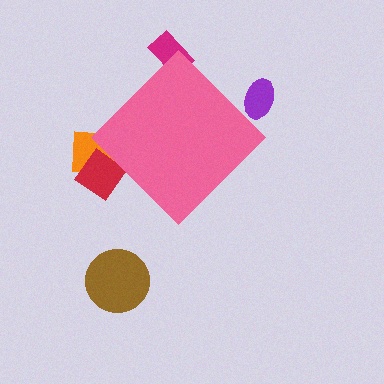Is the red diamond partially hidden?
Yes, the red diamond is partially hidden behind the pink diamond.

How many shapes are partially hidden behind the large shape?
4 shapes are partially hidden.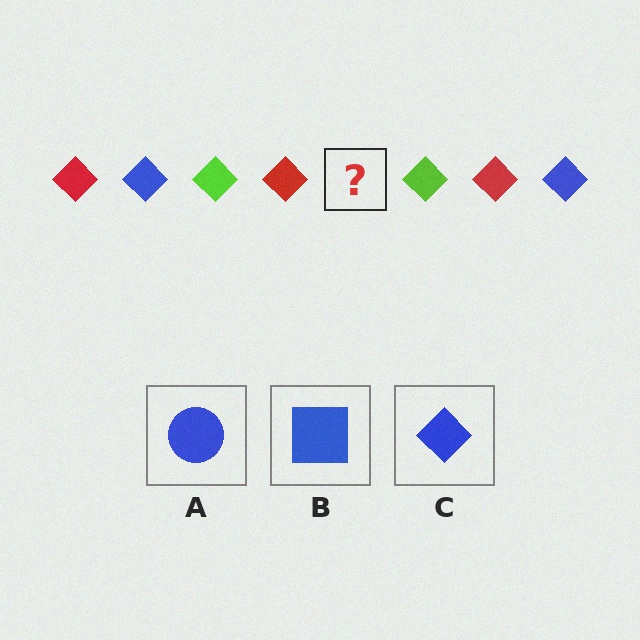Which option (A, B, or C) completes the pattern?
C.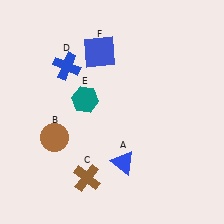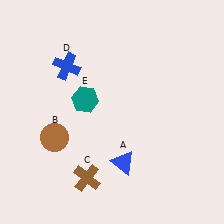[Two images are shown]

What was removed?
The blue square (F) was removed in Image 2.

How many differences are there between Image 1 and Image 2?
There is 1 difference between the two images.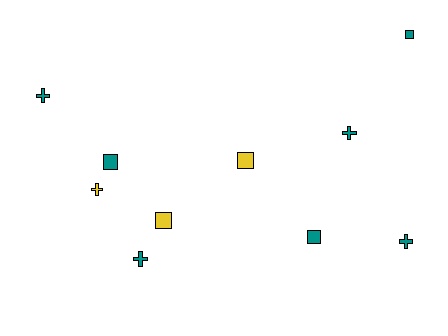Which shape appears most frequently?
Square, with 5 objects.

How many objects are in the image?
There are 10 objects.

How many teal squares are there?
There are 3 teal squares.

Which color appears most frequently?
Teal, with 7 objects.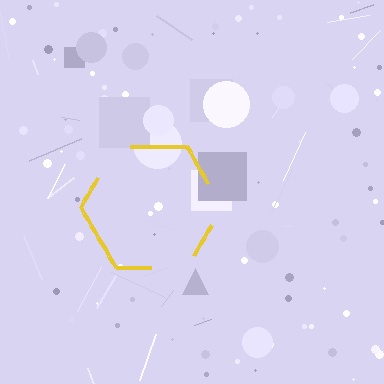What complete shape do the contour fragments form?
The contour fragments form a hexagon.